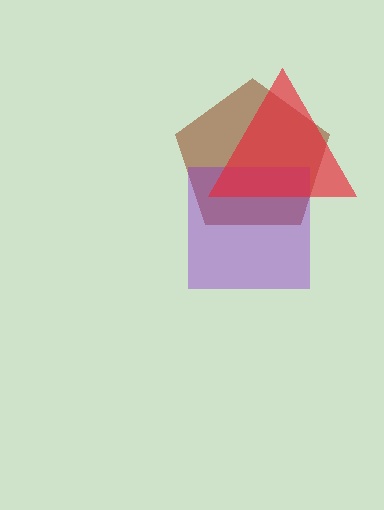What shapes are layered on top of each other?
The layered shapes are: a brown pentagon, a purple square, a red triangle.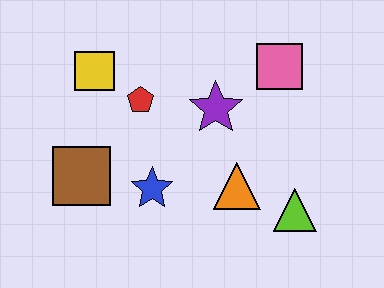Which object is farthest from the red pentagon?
The lime triangle is farthest from the red pentagon.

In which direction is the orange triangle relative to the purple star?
The orange triangle is below the purple star.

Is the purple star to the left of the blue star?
No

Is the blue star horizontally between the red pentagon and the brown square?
No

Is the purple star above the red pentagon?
No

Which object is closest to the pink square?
The purple star is closest to the pink square.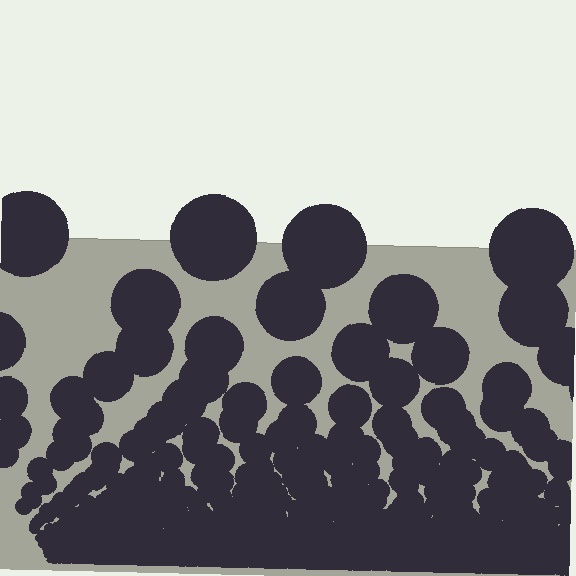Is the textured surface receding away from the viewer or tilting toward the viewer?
The surface appears to tilt toward the viewer. Texture elements get larger and sparser toward the top.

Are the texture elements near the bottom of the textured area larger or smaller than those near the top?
Smaller. The gradient is inverted — elements near the bottom are smaller and denser.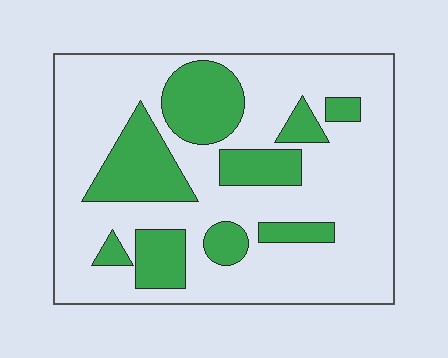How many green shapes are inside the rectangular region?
9.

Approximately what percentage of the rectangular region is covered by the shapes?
Approximately 30%.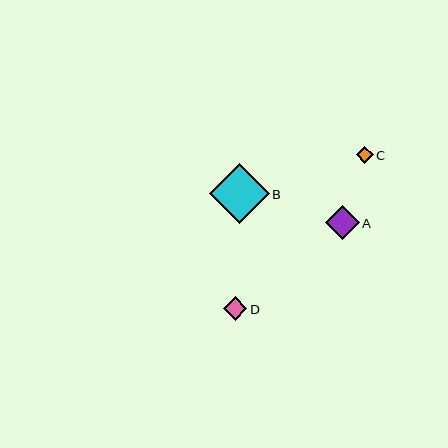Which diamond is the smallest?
Diamond C is the smallest with a size of approximately 17 pixels.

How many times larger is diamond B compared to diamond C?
Diamond B is approximately 3.5 times the size of diamond C.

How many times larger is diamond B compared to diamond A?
Diamond B is approximately 1.8 times the size of diamond A.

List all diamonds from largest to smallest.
From largest to smallest: B, A, D, C.